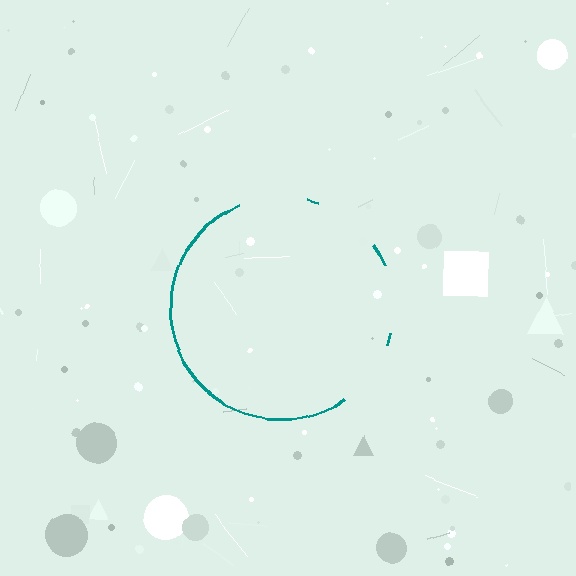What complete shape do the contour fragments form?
The contour fragments form a circle.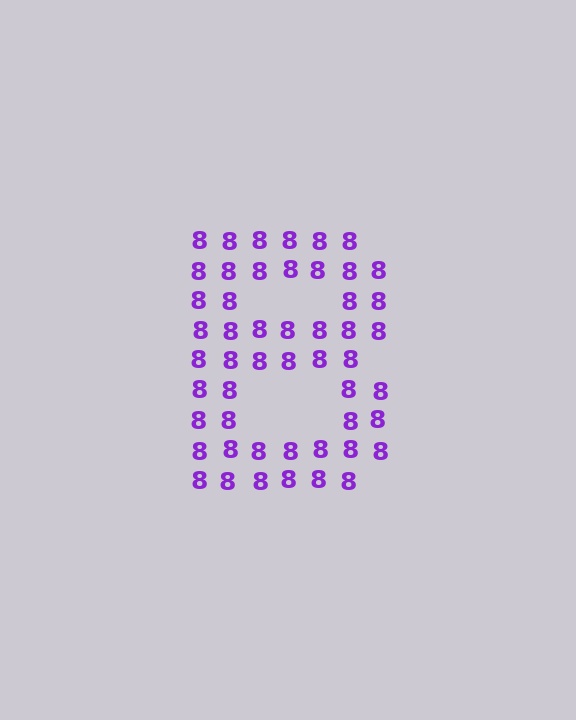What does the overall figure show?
The overall figure shows the letter B.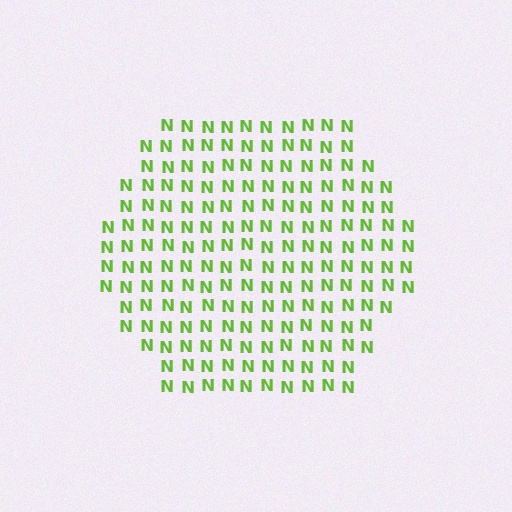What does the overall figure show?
The overall figure shows a hexagon.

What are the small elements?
The small elements are letter N's.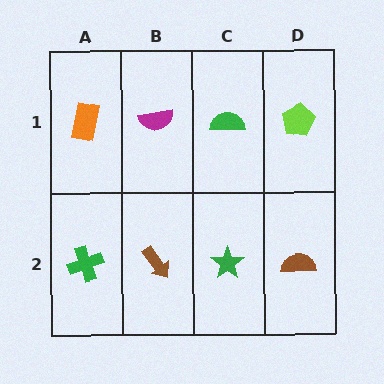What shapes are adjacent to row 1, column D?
A brown semicircle (row 2, column D), a green semicircle (row 1, column C).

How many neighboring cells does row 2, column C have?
3.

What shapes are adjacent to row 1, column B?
A brown arrow (row 2, column B), an orange rectangle (row 1, column A), a green semicircle (row 1, column C).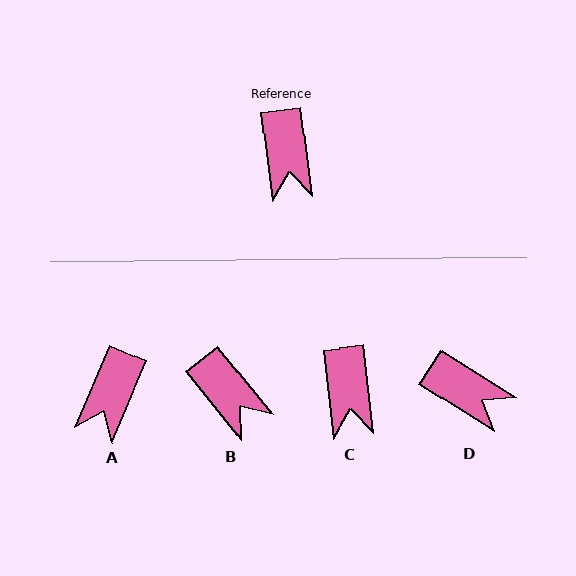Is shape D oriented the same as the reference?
No, it is off by about 50 degrees.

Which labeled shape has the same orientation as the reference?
C.